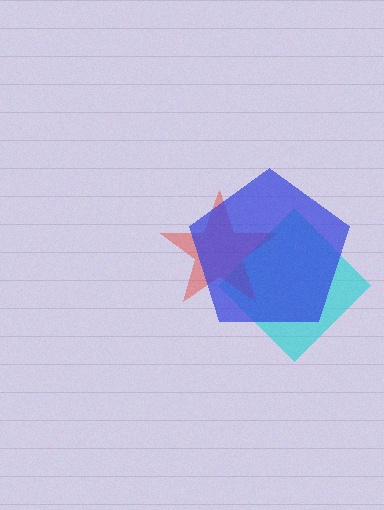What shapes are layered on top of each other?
The layered shapes are: a cyan diamond, a red star, a blue pentagon.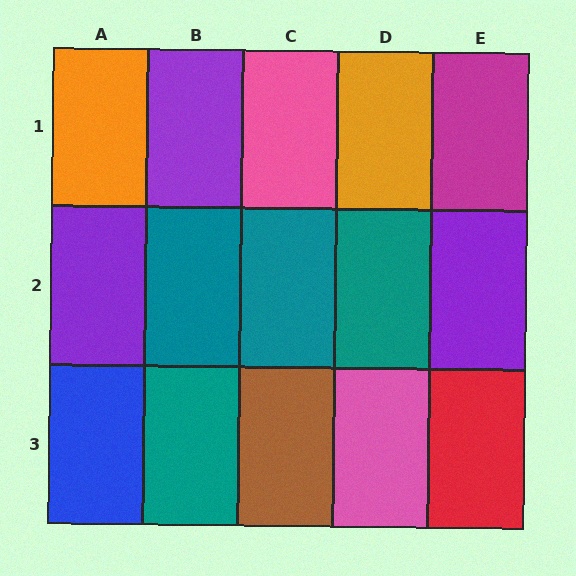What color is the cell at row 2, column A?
Purple.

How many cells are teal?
4 cells are teal.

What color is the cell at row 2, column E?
Purple.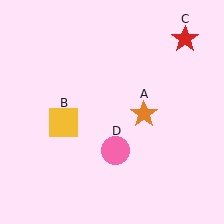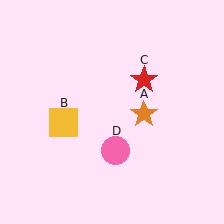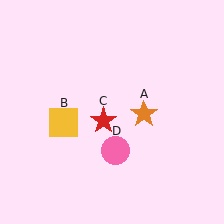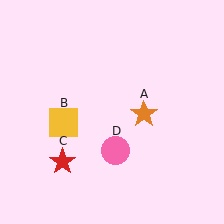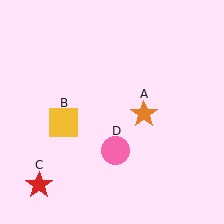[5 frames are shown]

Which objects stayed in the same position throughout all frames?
Orange star (object A) and yellow square (object B) and pink circle (object D) remained stationary.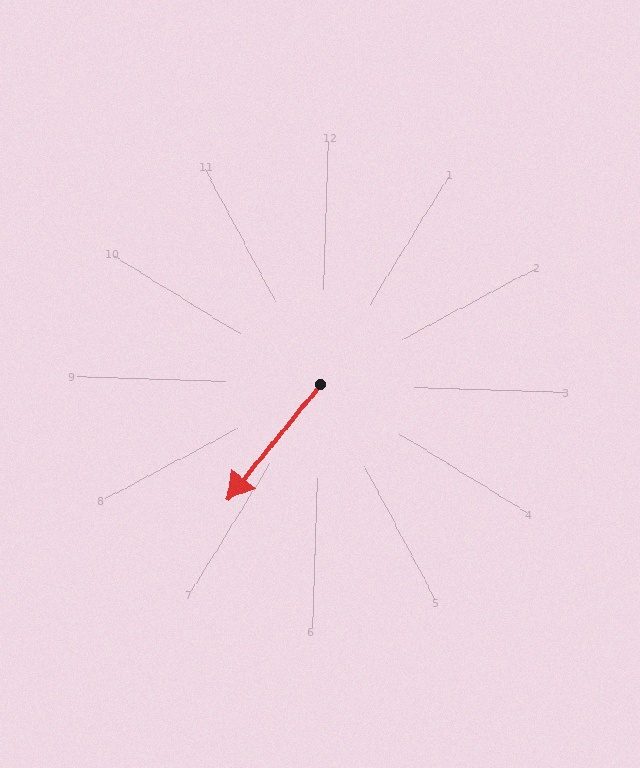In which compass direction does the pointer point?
Southwest.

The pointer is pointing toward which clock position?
Roughly 7 o'clock.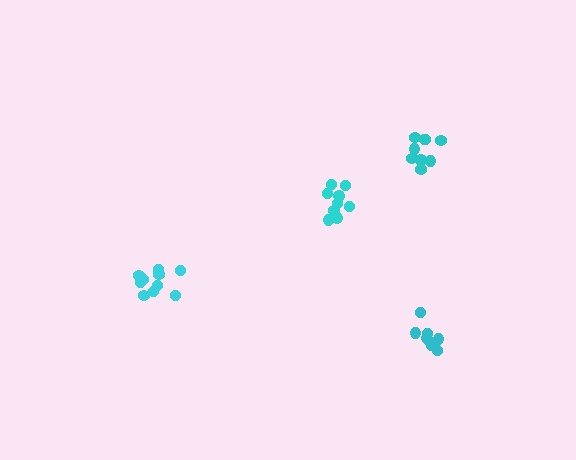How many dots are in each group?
Group 1: 9 dots, Group 2: 8 dots, Group 3: 10 dots, Group 4: 9 dots (36 total).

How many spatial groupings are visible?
There are 4 spatial groupings.